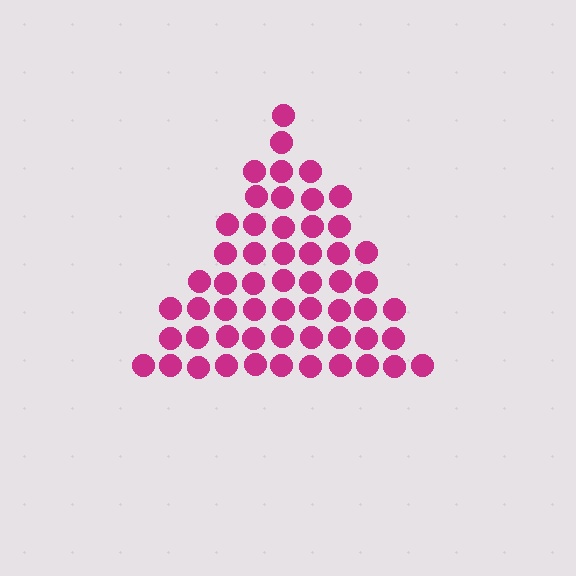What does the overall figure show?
The overall figure shows a triangle.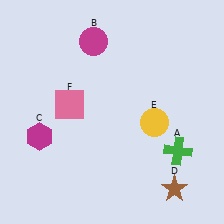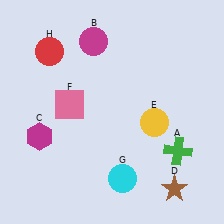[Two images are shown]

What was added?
A cyan circle (G), a red circle (H) were added in Image 2.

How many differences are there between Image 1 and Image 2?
There are 2 differences between the two images.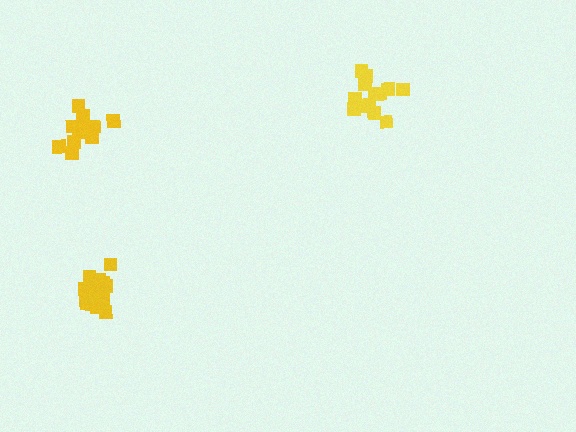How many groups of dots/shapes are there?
There are 3 groups.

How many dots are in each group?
Group 1: 15 dots, Group 2: 11 dots, Group 3: 13 dots (39 total).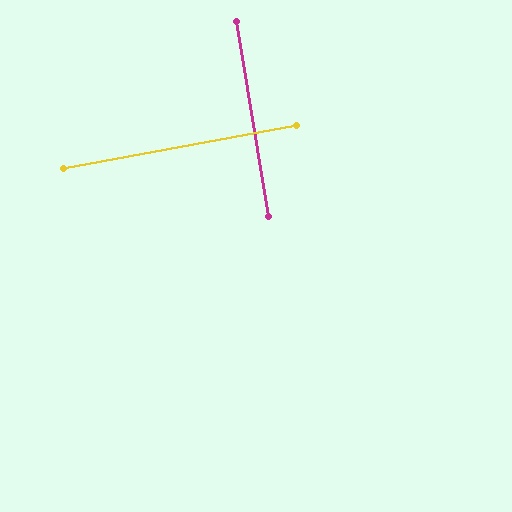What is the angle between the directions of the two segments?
Approximately 89 degrees.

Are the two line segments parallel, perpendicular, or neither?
Perpendicular — they meet at approximately 89°.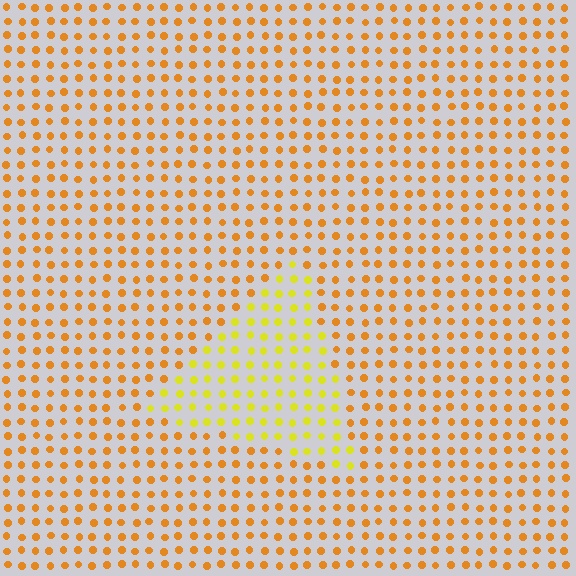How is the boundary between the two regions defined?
The boundary is defined purely by a slight shift in hue (about 31 degrees). Spacing, size, and orientation are identical on both sides.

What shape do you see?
I see a triangle.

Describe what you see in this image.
The image is filled with small orange elements in a uniform arrangement. A triangle-shaped region is visible where the elements are tinted to a slightly different hue, forming a subtle color boundary.